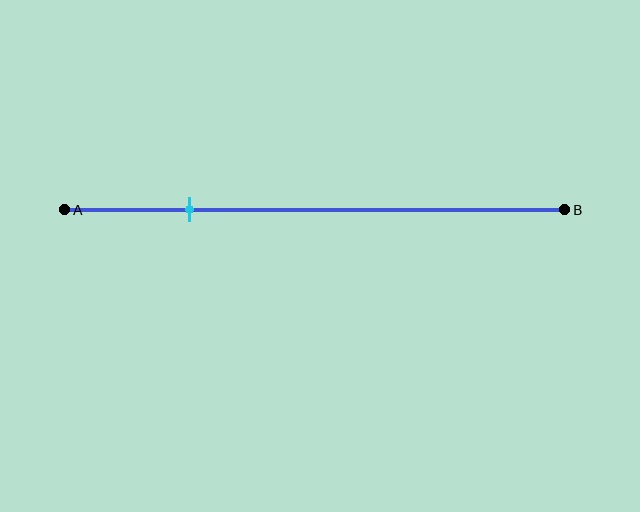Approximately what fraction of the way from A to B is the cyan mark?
The cyan mark is approximately 25% of the way from A to B.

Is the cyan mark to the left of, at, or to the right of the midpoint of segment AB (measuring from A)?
The cyan mark is to the left of the midpoint of segment AB.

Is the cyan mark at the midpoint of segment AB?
No, the mark is at about 25% from A, not at the 50% midpoint.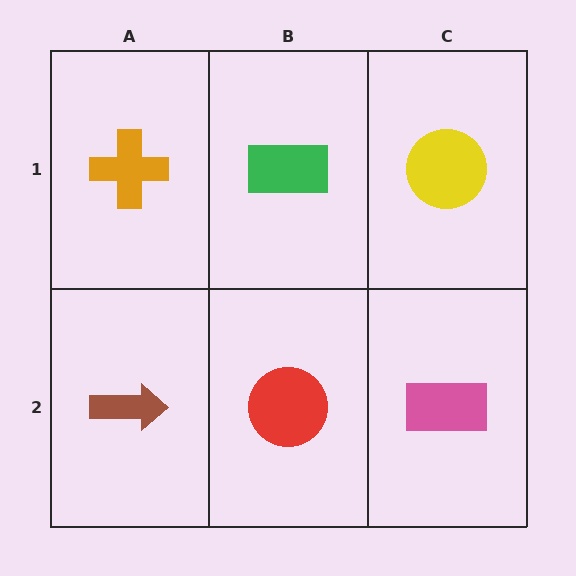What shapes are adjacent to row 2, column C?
A yellow circle (row 1, column C), a red circle (row 2, column B).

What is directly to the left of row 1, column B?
An orange cross.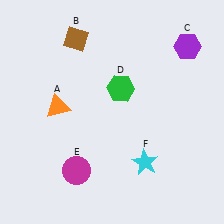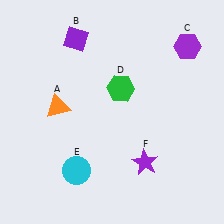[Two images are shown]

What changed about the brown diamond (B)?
In Image 1, B is brown. In Image 2, it changed to purple.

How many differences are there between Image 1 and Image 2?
There are 3 differences between the two images.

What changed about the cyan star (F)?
In Image 1, F is cyan. In Image 2, it changed to purple.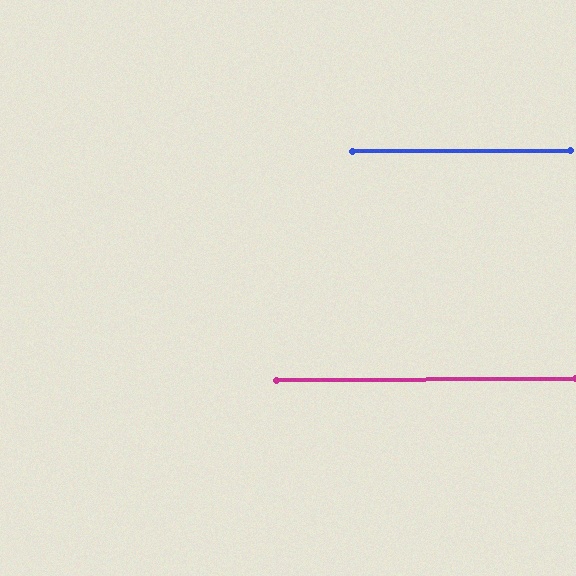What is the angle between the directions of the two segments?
Approximately 0 degrees.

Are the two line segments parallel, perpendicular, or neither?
Parallel — their directions differ by only 0.2°.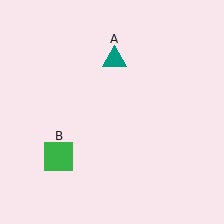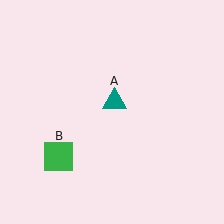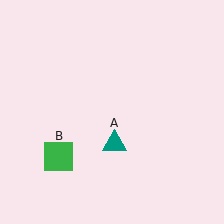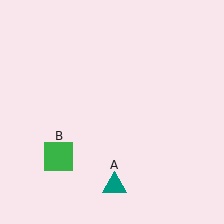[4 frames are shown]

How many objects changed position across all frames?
1 object changed position: teal triangle (object A).